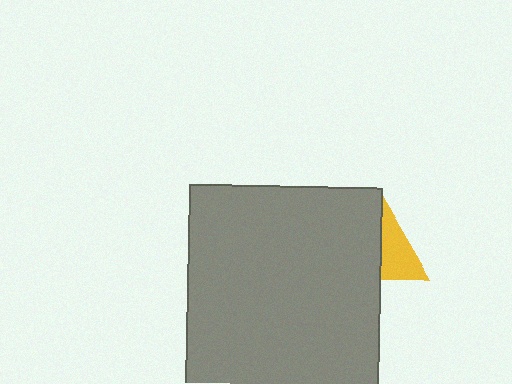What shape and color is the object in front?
The object in front is a gray rectangle.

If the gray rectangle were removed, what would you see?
You would see the complete yellow triangle.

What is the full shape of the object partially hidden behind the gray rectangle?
The partially hidden object is a yellow triangle.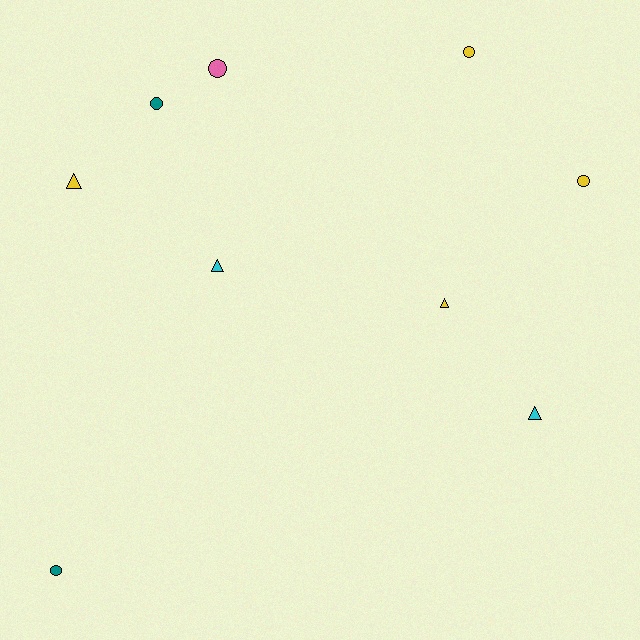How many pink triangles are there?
There are no pink triangles.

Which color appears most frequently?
Yellow, with 4 objects.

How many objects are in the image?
There are 9 objects.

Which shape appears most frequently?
Circle, with 5 objects.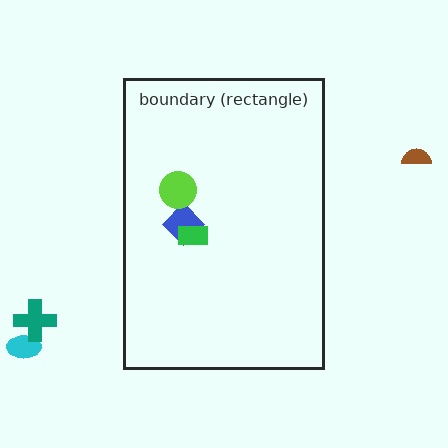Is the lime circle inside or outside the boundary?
Inside.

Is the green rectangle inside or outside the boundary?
Inside.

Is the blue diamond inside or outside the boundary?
Inside.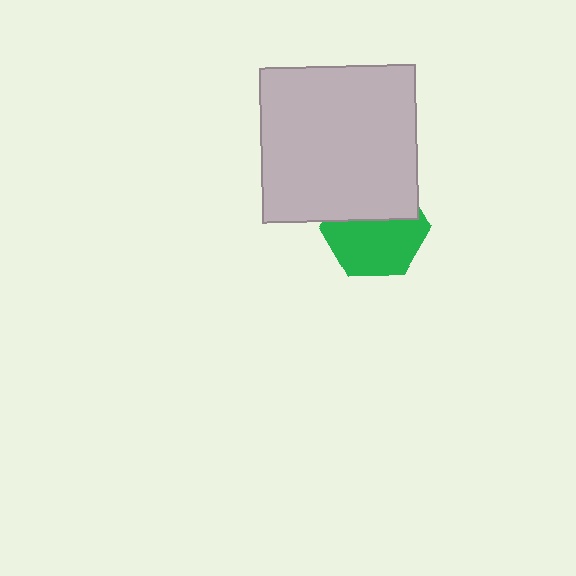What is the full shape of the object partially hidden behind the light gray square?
The partially hidden object is a green hexagon.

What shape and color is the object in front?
The object in front is a light gray square.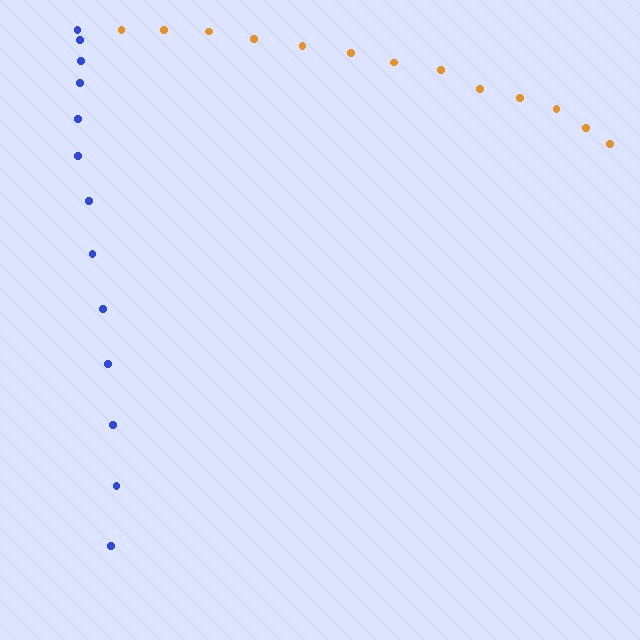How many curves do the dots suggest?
There are 2 distinct paths.